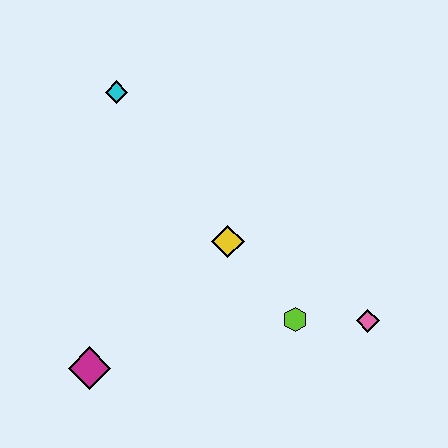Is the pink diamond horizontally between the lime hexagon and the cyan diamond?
No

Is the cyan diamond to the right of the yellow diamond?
No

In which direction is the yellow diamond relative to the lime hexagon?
The yellow diamond is above the lime hexagon.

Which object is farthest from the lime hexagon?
The cyan diamond is farthest from the lime hexagon.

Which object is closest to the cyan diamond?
The yellow diamond is closest to the cyan diamond.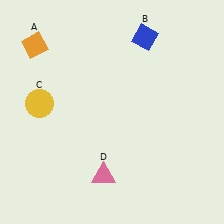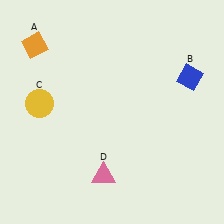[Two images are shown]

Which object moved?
The blue diamond (B) moved right.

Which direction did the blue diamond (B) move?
The blue diamond (B) moved right.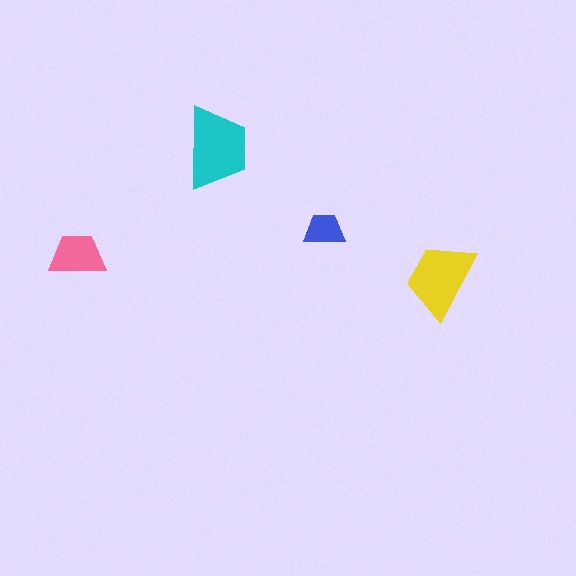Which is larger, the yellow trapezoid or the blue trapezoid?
The yellow one.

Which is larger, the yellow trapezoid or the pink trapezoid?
The yellow one.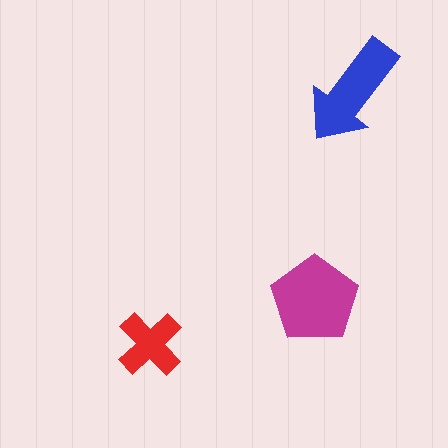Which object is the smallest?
The red cross.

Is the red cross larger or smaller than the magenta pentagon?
Smaller.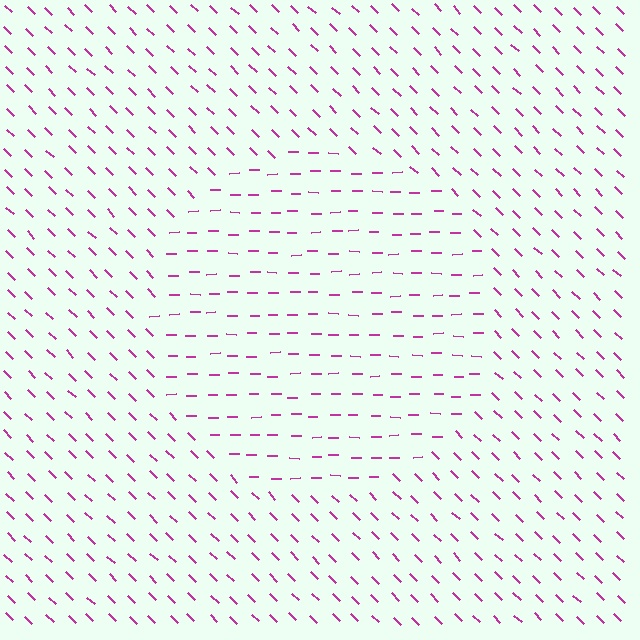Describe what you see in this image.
The image is filled with small magenta line segments. A circle region in the image has lines oriented differently from the surrounding lines, creating a visible texture boundary.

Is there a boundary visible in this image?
Yes, there is a texture boundary formed by a change in line orientation.